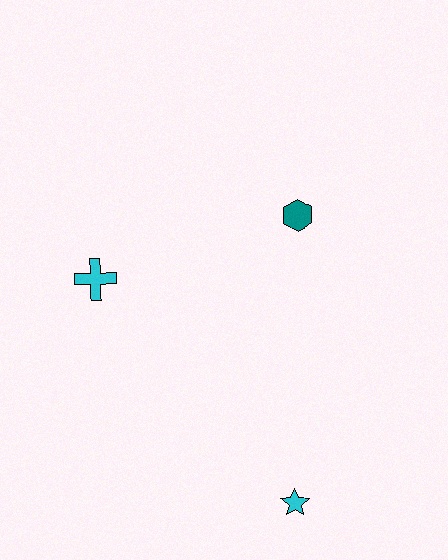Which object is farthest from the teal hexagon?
The cyan star is farthest from the teal hexagon.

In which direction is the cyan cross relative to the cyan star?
The cyan cross is above the cyan star.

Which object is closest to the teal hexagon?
The cyan cross is closest to the teal hexagon.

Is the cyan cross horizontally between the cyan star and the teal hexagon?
No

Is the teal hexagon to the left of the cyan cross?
No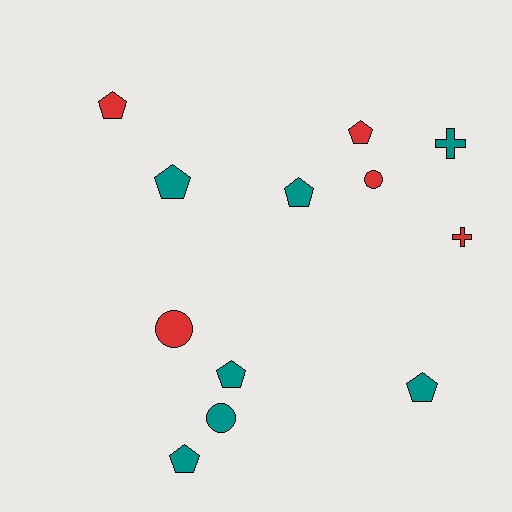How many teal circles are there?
There is 1 teal circle.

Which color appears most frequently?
Teal, with 7 objects.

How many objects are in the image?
There are 12 objects.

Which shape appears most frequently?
Pentagon, with 7 objects.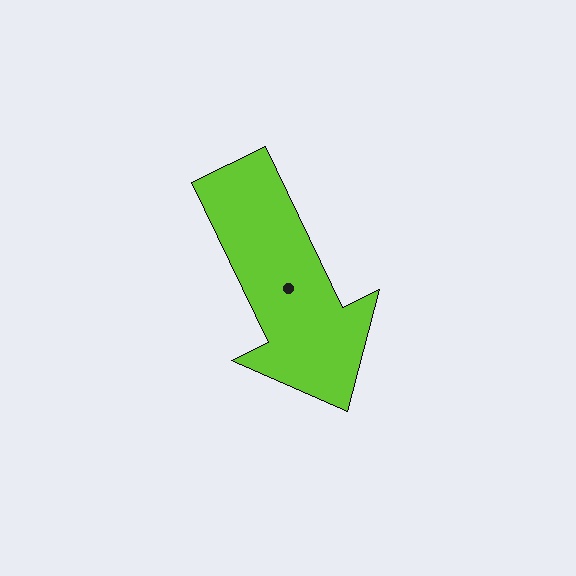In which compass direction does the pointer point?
Southeast.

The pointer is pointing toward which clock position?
Roughly 5 o'clock.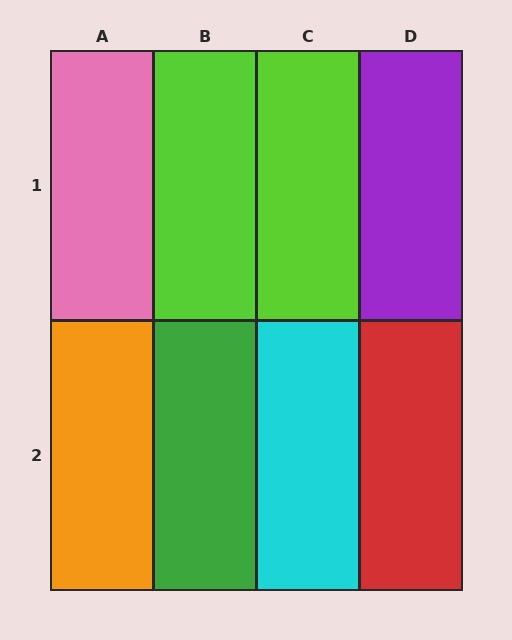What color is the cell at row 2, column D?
Red.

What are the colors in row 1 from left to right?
Pink, lime, lime, purple.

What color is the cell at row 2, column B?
Green.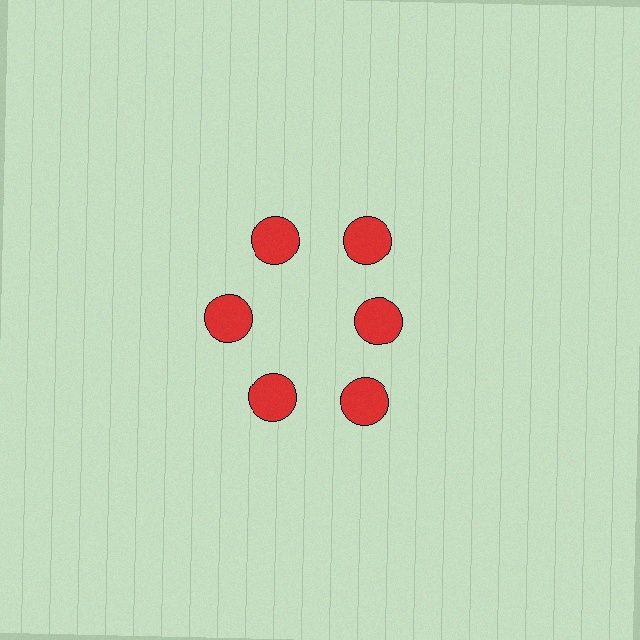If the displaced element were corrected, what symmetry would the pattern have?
It would have 6-fold rotational symmetry — the pattern would map onto itself every 60 degrees.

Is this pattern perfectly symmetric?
No. The 6 red circles are arranged in a ring, but one element near the 3 o'clock position is pulled inward toward the center, breaking the 6-fold rotational symmetry.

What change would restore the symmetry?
The symmetry would be restored by moving it outward, back onto the ring so that all 6 circles sit at equal angles and equal distance from the center.